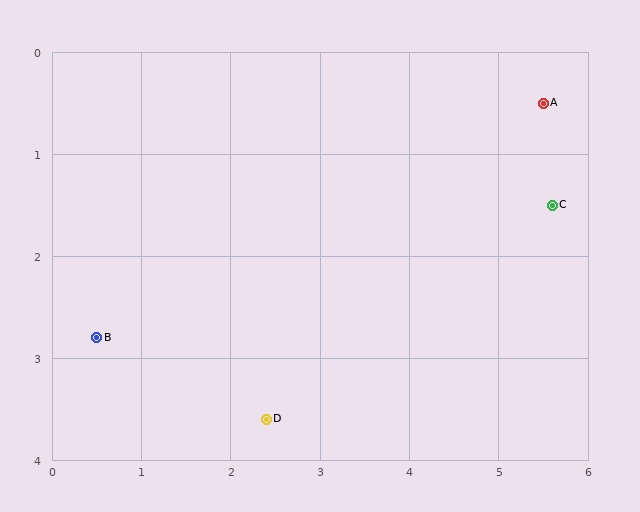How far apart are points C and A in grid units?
Points C and A are about 1.0 grid units apart.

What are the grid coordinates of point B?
Point B is at approximately (0.5, 2.8).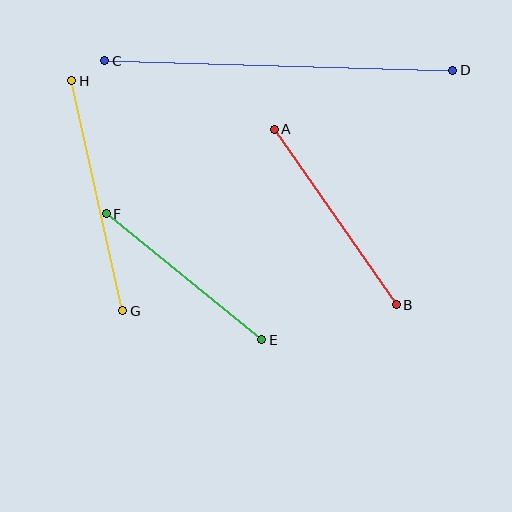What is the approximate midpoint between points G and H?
The midpoint is at approximately (97, 196) pixels.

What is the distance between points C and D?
The distance is approximately 348 pixels.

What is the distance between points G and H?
The distance is approximately 235 pixels.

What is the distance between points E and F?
The distance is approximately 200 pixels.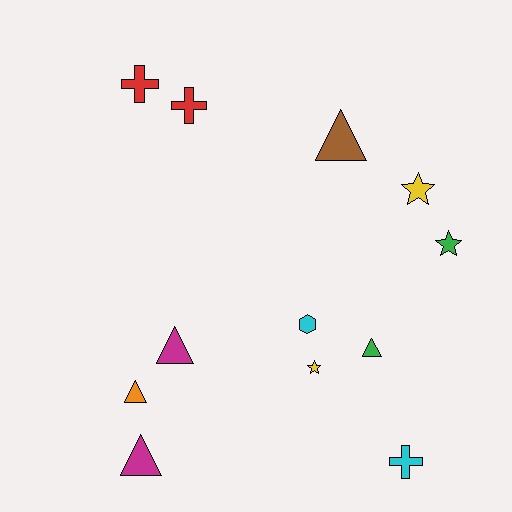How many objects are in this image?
There are 12 objects.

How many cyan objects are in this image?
There are 2 cyan objects.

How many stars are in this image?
There are 3 stars.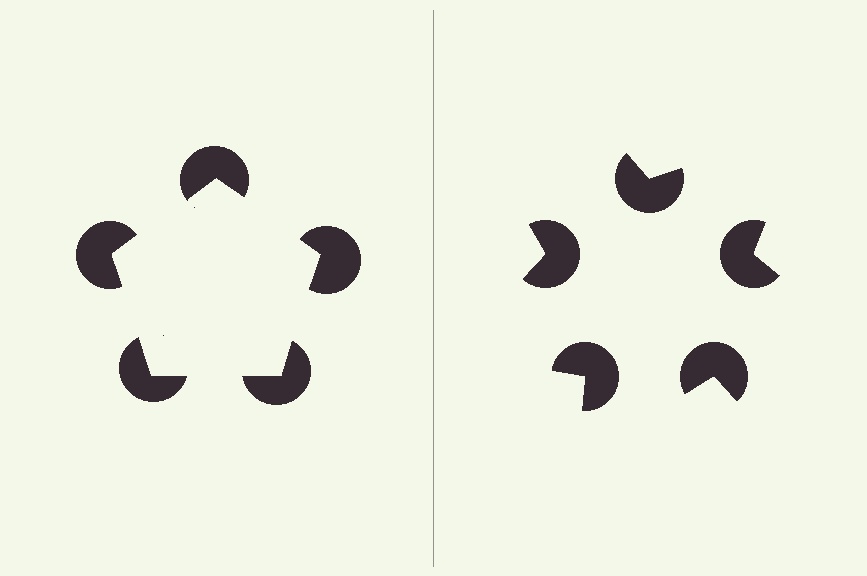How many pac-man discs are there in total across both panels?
10 — 5 on each side.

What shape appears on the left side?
An illusory pentagon.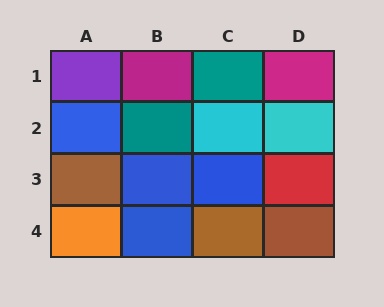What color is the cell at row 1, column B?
Magenta.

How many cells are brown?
3 cells are brown.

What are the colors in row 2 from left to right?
Blue, teal, cyan, cyan.